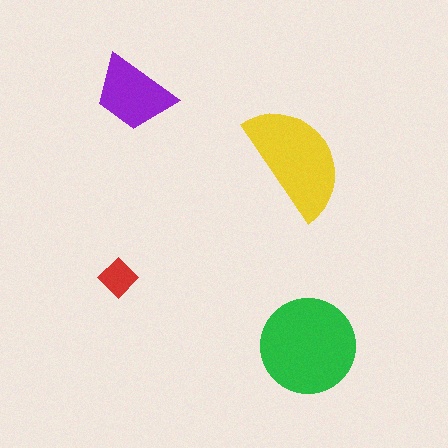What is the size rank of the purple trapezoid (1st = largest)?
3rd.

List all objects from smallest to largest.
The red diamond, the purple trapezoid, the yellow semicircle, the green circle.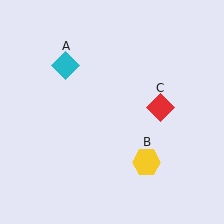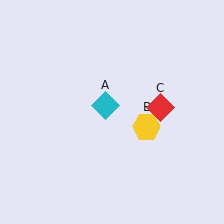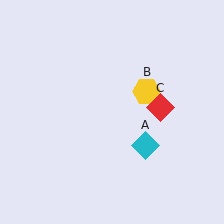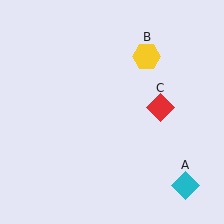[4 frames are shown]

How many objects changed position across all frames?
2 objects changed position: cyan diamond (object A), yellow hexagon (object B).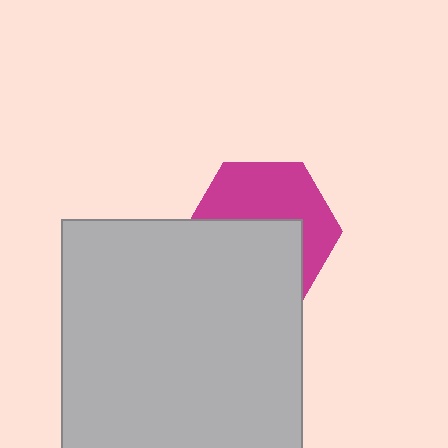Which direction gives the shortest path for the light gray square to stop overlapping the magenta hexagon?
Moving down gives the shortest separation.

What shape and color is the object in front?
The object in front is a light gray square.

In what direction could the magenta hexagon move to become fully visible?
The magenta hexagon could move up. That would shift it out from behind the light gray square entirely.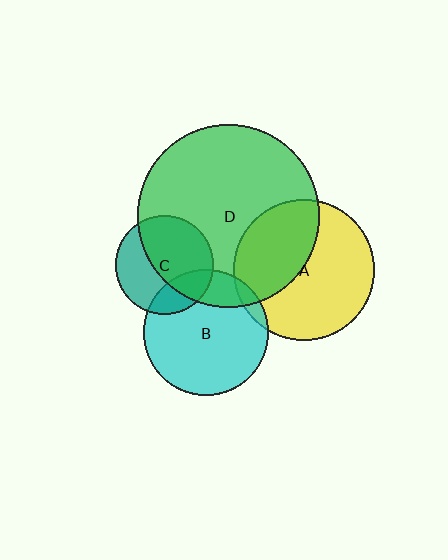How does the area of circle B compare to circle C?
Approximately 1.6 times.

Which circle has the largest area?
Circle D (green).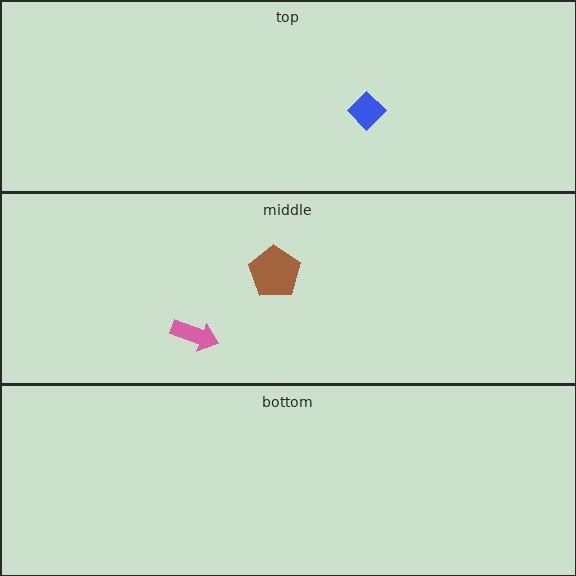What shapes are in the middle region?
The brown pentagon, the pink arrow.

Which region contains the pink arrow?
The middle region.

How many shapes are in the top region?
1.